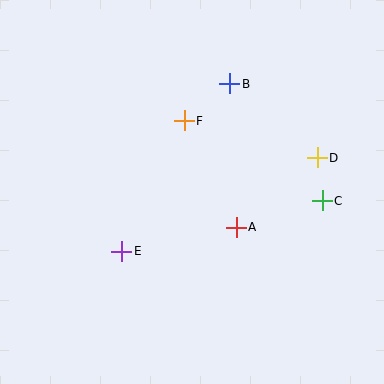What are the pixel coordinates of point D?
Point D is at (317, 158).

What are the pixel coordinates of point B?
Point B is at (230, 84).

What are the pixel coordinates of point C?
Point C is at (322, 201).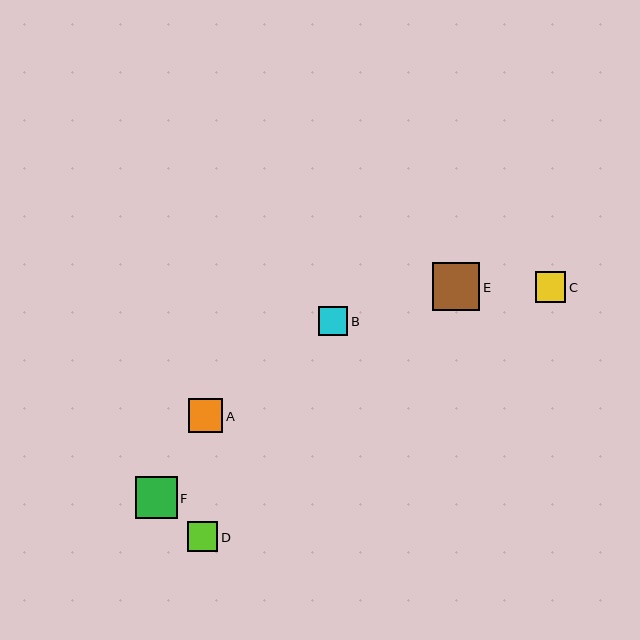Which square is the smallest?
Square B is the smallest with a size of approximately 29 pixels.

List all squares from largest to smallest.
From largest to smallest: E, F, A, C, D, B.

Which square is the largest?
Square E is the largest with a size of approximately 48 pixels.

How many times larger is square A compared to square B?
Square A is approximately 1.2 times the size of square B.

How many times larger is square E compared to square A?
Square E is approximately 1.4 times the size of square A.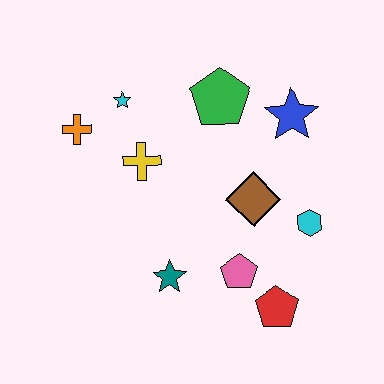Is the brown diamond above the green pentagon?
No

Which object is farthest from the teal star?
The blue star is farthest from the teal star.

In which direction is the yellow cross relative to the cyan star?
The yellow cross is below the cyan star.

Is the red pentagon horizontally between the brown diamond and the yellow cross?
No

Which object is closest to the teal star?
The pink pentagon is closest to the teal star.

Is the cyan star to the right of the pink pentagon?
No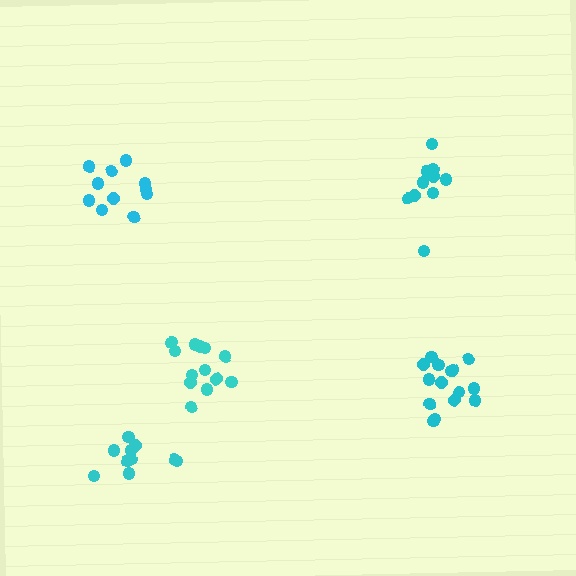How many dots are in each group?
Group 1: 10 dots, Group 2: 13 dots, Group 3: 11 dots, Group 4: 10 dots, Group 5: 15 dots (59 total).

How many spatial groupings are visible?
There are 5 spatial groupings.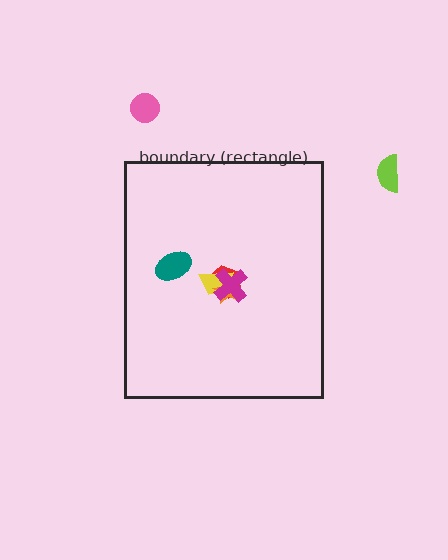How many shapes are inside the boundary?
5 inside, 2 outside.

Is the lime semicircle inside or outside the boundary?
Outside.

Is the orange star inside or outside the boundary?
Inside.